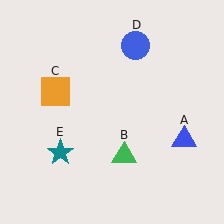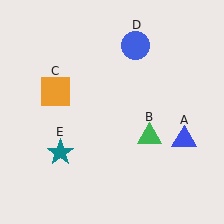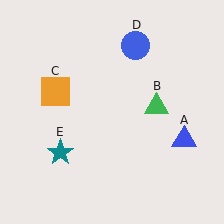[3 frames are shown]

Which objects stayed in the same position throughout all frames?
Blue triangle (object A) and orange square (object C) and blue circle (object D) and teal star (object E) remained stationary.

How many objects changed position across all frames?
1 object changed position: green triangle (object B).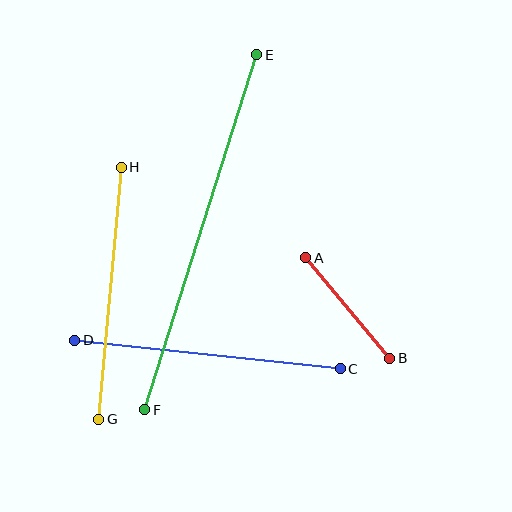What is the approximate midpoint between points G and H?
The midpoint is at approximately (110, 293) pixels.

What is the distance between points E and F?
The distance is approximately 372 pixels.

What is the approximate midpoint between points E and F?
The midpoint is at approximately (201, 232) pixels.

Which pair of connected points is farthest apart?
Points E and F are farthest apart.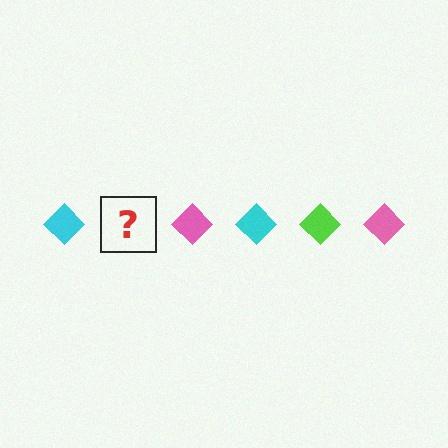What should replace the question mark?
The question mark should be replaced with a lime diamond.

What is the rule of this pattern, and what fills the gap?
The rule is that the pattern cycles through cyan, lime, pink diamonds. The gap should be filled with a lime diamond.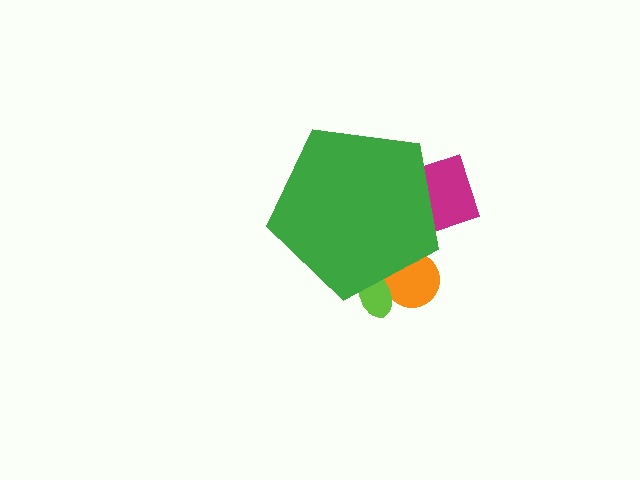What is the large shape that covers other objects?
A green pentagon.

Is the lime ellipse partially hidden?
Yes, the lime ellipse is partially hidden behind the green pentagon.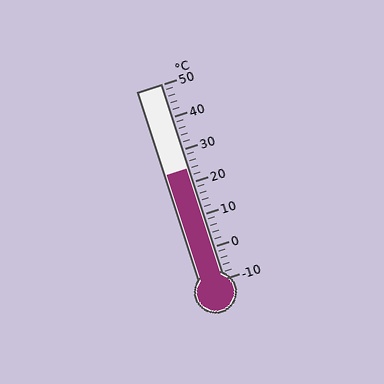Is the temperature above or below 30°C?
The temperature is below 30°C.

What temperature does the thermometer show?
The thermometer shows approximately 24°C.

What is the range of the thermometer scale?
The thermometer scale ranges from -10°C to 50°C.